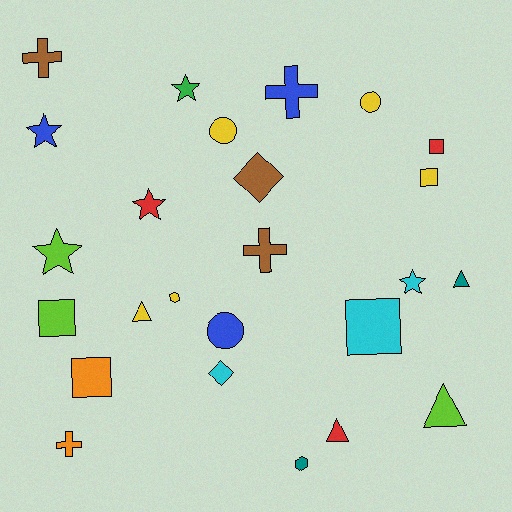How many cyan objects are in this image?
There are 3 cyan objects.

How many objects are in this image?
There are 25 objects.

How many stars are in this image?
There are 5 stars.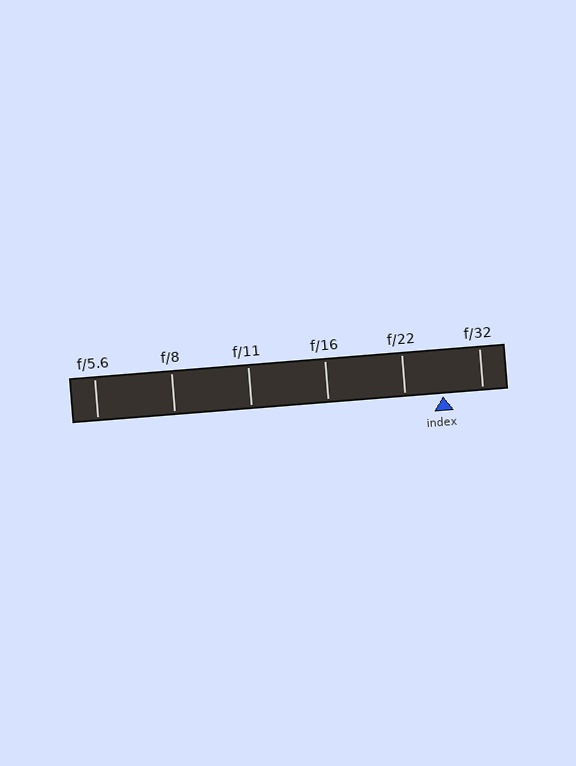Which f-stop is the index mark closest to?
The index mark is closest to f/22.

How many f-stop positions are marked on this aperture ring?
There are 6 f-stop positions marked.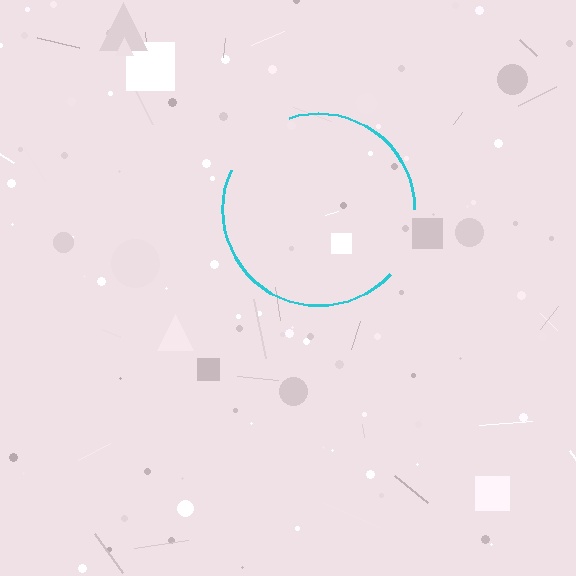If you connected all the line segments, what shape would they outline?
They would outline a circle.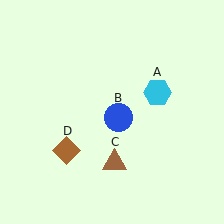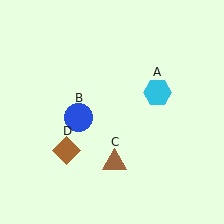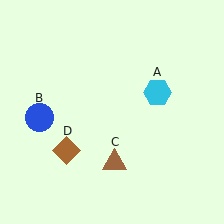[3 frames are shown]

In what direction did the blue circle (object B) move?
The blue circle (object B) moved left.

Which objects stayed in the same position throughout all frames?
Cyan hexagon (object A) and brown triangle (object C) and brown diamond (object D) remained stationary.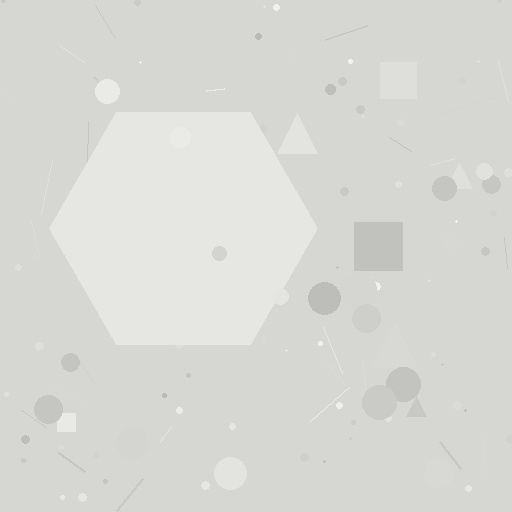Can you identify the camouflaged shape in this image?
The camouflaged shape is a hexagon.